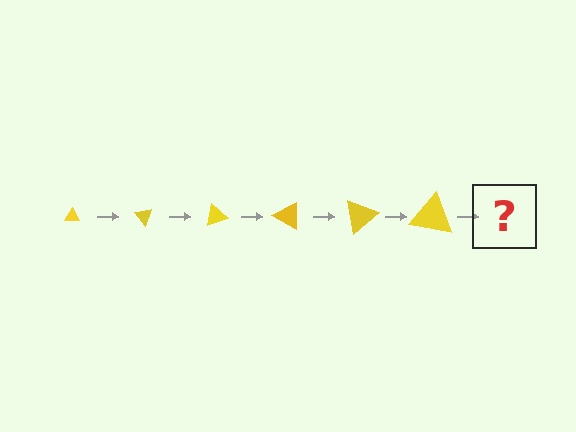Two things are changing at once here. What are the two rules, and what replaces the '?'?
The two rules are that the triangle grows larger each step and it rotates 50 degrees each step. The '?' should be a triangle, larger than the previous one and rotated 300 degrees from the start.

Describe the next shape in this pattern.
It should be a triangle, larger than the previous one and rotated 300 degrees from the start.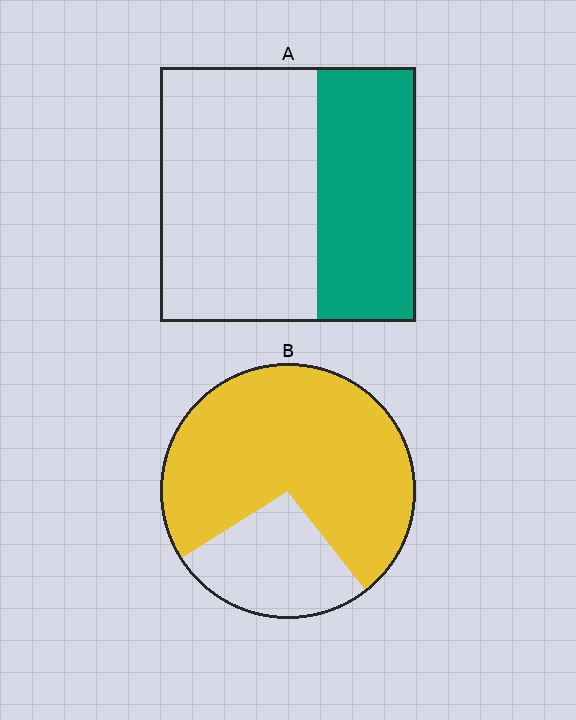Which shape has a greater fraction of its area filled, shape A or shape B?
Shape B.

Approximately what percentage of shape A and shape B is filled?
A is approximately 40% and B is approximately 75%.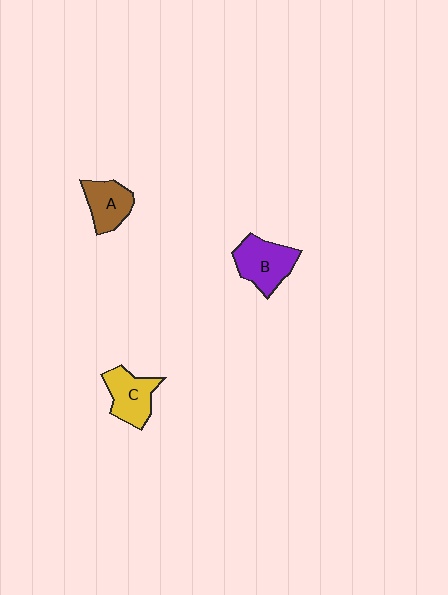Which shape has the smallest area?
Shape A (brown).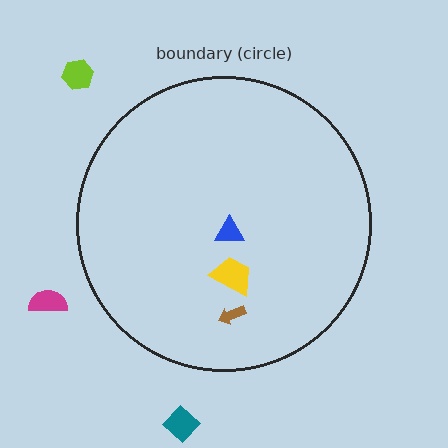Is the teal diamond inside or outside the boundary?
Outside.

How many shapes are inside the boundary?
3 inside, 3 outside.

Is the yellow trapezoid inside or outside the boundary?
Inside.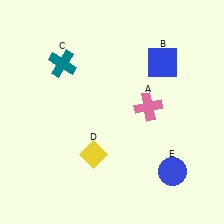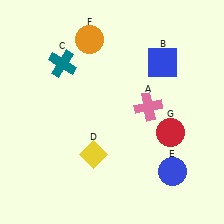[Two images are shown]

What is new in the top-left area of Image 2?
An orange circle (F) was added in the top-left area of Image 2.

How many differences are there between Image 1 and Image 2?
There are 2 differences between the two images.